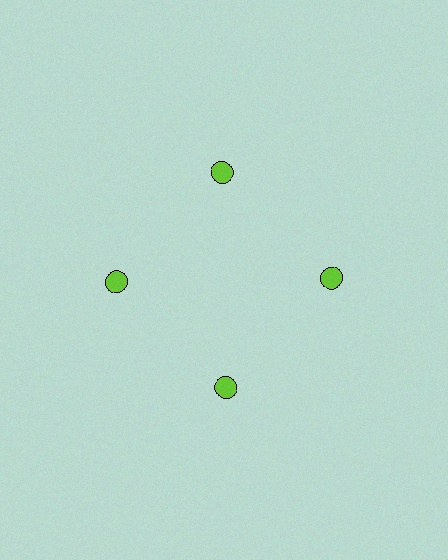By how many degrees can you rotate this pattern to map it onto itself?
The pattern maps onto itself every 90 degrees of rotation.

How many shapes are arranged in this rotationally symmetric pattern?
There are 4 shapes, arranged in 4 groups of 1.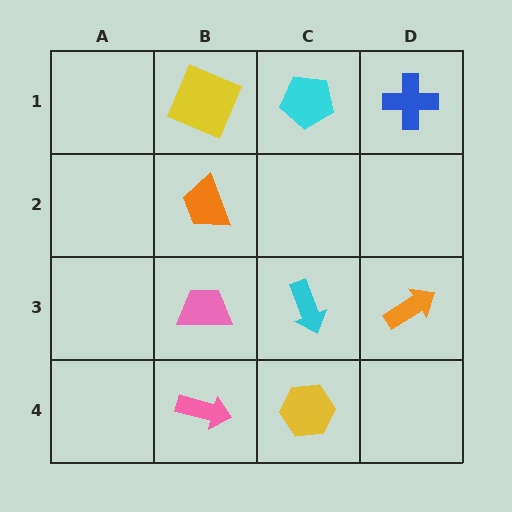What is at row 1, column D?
A blue cross.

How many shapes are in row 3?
3 shapes.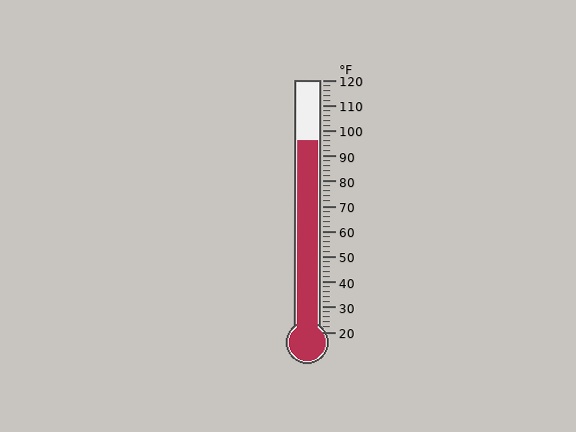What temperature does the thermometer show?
The thermometer shows approximately 96°F.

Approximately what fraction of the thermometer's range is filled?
The thermometer is filled to approximately 75% of its range.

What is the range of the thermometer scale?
The thermometer scale ranges from 20°F to 120°F.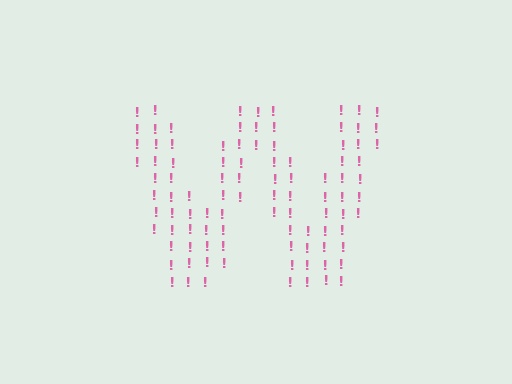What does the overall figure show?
The overall figure shows the letter W.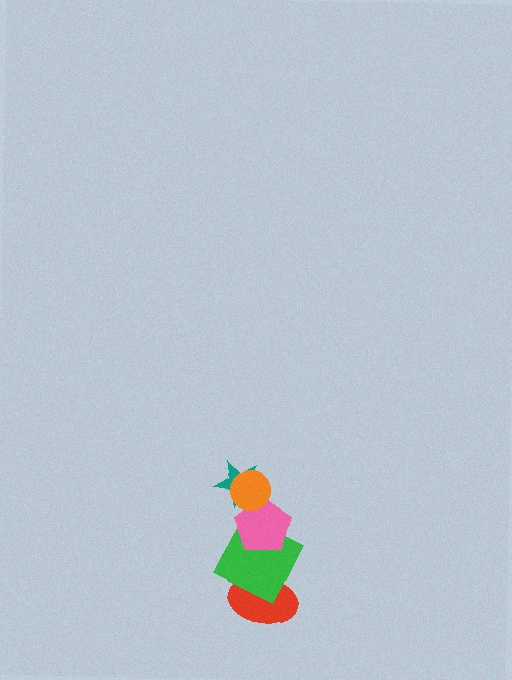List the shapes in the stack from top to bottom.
From top to bottom: the orange circle, the teal star, the pink pentagon, the green square, the red ellipse.